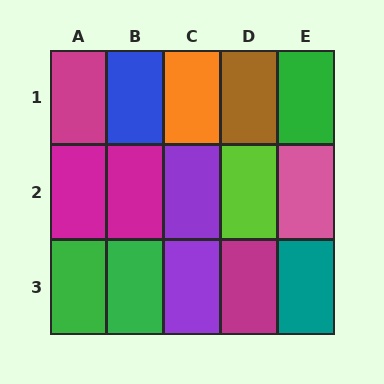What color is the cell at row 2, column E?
Pink.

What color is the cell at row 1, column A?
Magenta.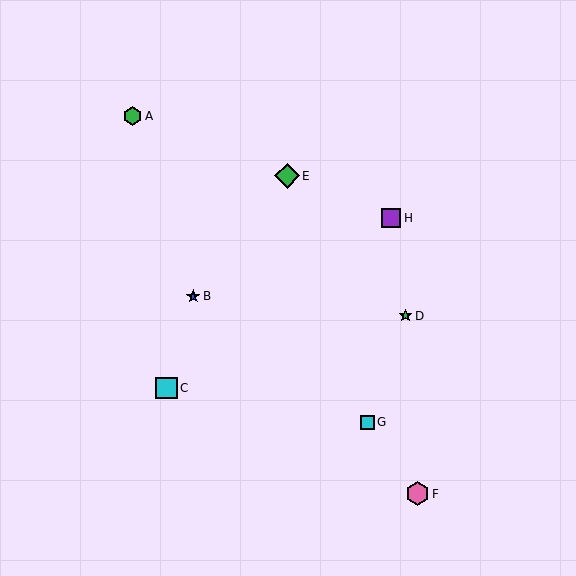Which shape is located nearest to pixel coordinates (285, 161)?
The green diamond (labeled E) at (287, 176) is nearest to that location.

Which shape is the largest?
The green diamond (labeled E) is the largest.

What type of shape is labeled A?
Shape A is a green hexagon.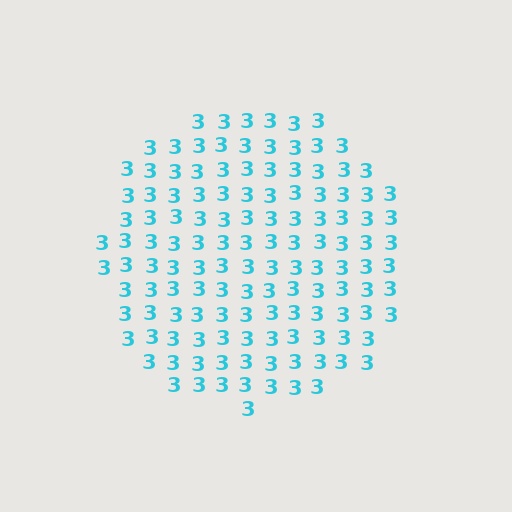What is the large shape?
The large shape is a circle.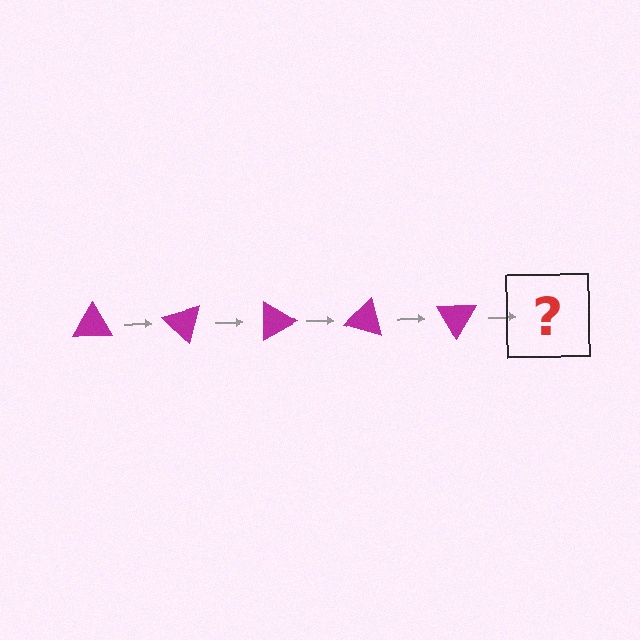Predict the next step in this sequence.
The next step is a magenta triangle rotated 225 degrees.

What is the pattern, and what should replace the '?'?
The pattern is that the triangle rotates 45 degrees each step. The '?' should be a magenta triangle rotated 225 degrees.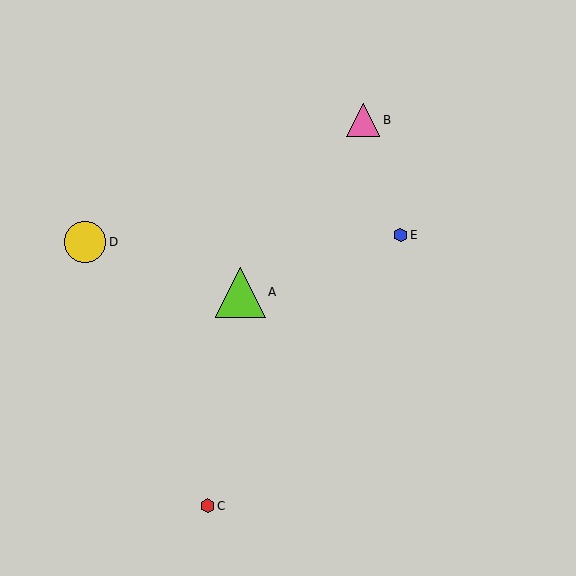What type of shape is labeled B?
Shape B is a pink triangle.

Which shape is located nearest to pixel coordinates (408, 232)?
The blue hexagon (labeled E) at (400, 235) is nearest to that location.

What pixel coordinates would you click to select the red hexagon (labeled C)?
Click at (208, 506) to select the red hexagon C.